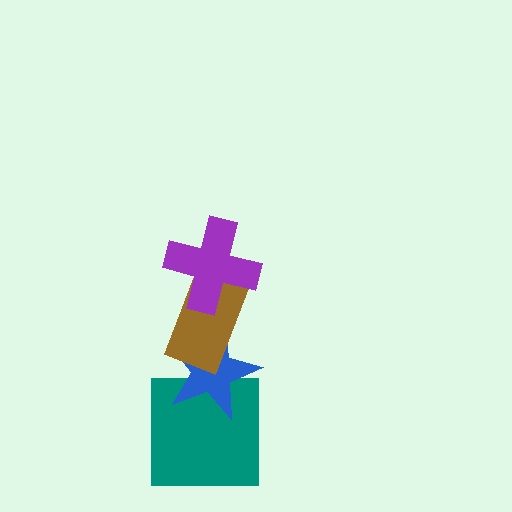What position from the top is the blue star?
The blue star is 3rd from the top.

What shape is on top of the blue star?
The brown rectangle is on top of the blue star.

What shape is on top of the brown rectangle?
The purple cross is on top of the brown rectangle.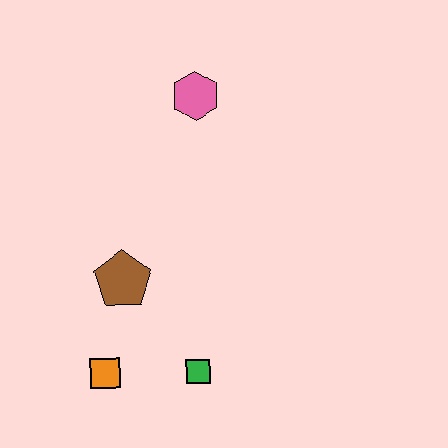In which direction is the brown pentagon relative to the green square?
The brown pentagon is above the green square.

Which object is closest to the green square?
The orange square is closest to the green square.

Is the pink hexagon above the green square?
Yes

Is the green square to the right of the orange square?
Yes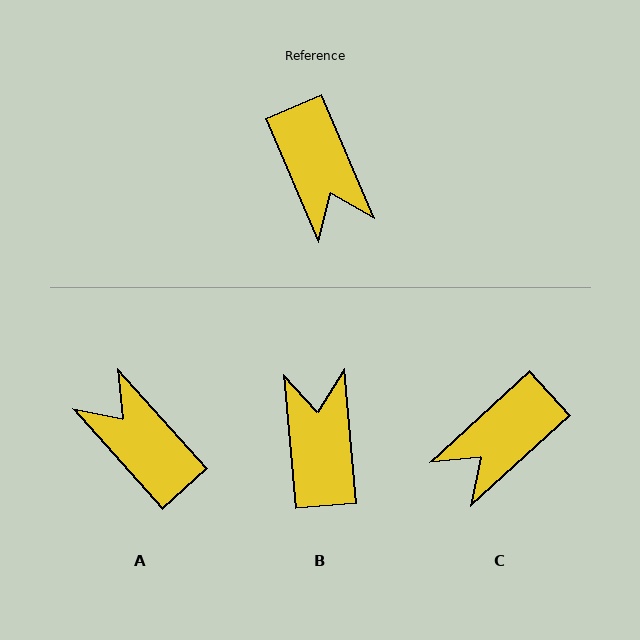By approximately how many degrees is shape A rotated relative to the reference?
Approximately 161 degrees clockwise.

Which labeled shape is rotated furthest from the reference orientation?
B, about 162 degrees away.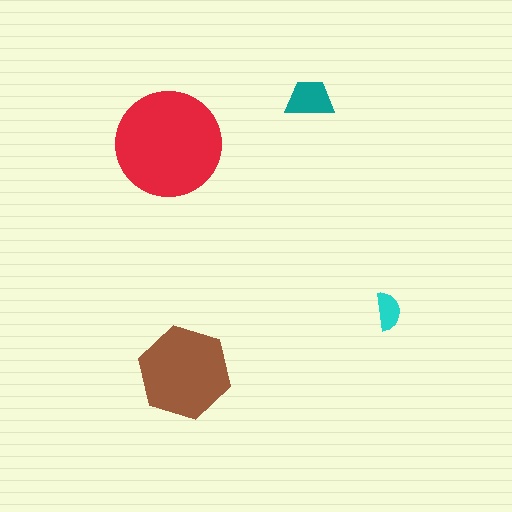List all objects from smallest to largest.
The cyan semicircle, the teal trapezoid, the brown hexagon, the red circle.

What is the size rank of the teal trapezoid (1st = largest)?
3rd.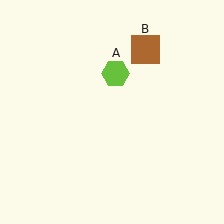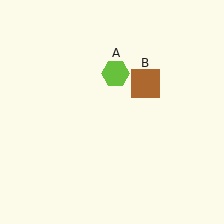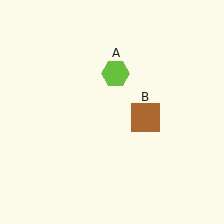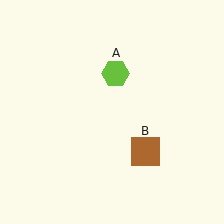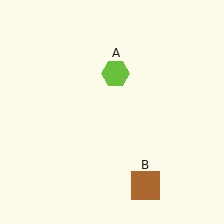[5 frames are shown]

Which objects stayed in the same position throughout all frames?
Lime hexagon (object A) remained stationary.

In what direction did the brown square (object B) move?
The brown square (object B) moved down.